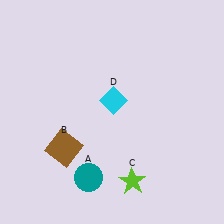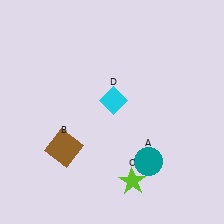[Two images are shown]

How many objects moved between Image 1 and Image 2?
1 object moved between the two images.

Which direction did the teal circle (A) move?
The teal circle (A) moved right.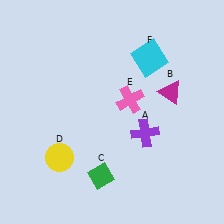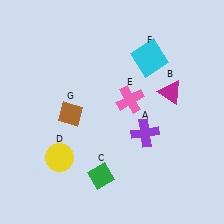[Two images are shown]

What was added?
A brown diamond (G) was added in Image 2.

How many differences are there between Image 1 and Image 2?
There is 1 difference between the two images.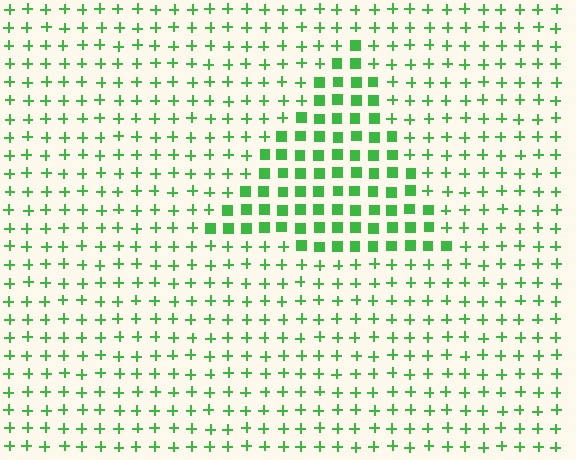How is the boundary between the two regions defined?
The boundary is defined by a change in element shape: squares inside vs. plus signs outside. All elements share the same color and spacing.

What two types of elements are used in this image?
The image uses squares inside the triangle region and plus signs outside it.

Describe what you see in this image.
The image is filled with small green elements arranged in a uniform grid. A triangle-shaped region contains squares, while the surrounding area contains plus signs. The boundary is defined purely by the change in element shape.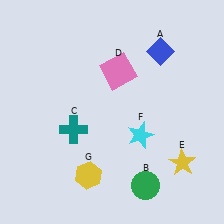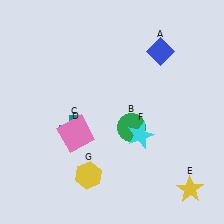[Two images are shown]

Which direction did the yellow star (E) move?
The yellow star (E) moved down.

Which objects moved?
The objects that moved are: the green circle (B), the pink square (D), the yellow star (E).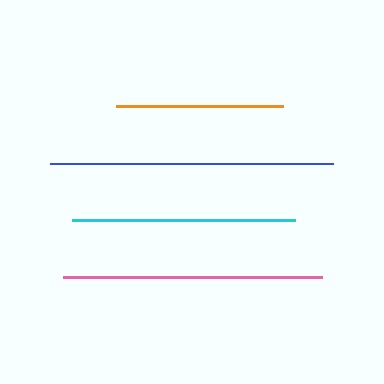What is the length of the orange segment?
The orange segment is approximately 167 pixels long.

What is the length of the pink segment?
The pink segment is approximately 258 pixels long.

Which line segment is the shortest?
The orange line is the shortest at approximately 167 pixels.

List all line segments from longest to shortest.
From longest to shortest: blue, pink, cyan, orange.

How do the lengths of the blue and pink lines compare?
The blue and pink lines are approximately the same length.